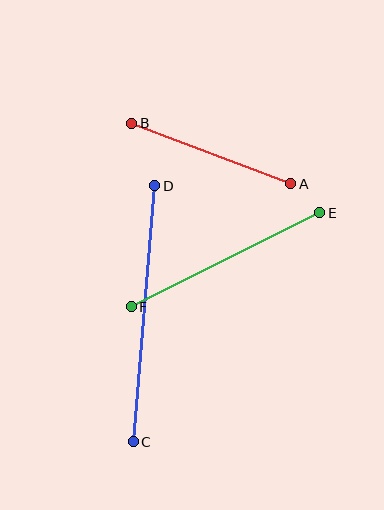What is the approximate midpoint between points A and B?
The midpoint is at approximately (211, 154) pixels.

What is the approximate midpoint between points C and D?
The midpoint is at approximately (144, 314) pixels.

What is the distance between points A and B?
The distance is approximately 170 pixels.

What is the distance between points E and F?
The distance is approximately 211 pixels.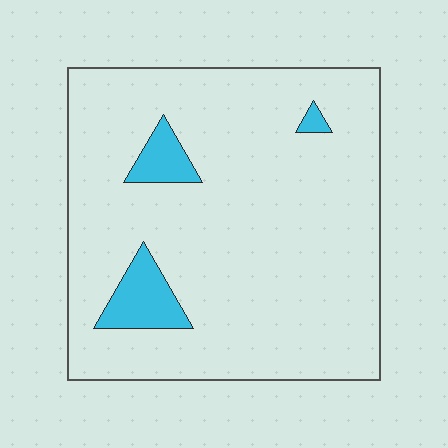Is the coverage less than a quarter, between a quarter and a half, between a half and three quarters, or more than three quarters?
Less than a quarter.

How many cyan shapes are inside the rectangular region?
3.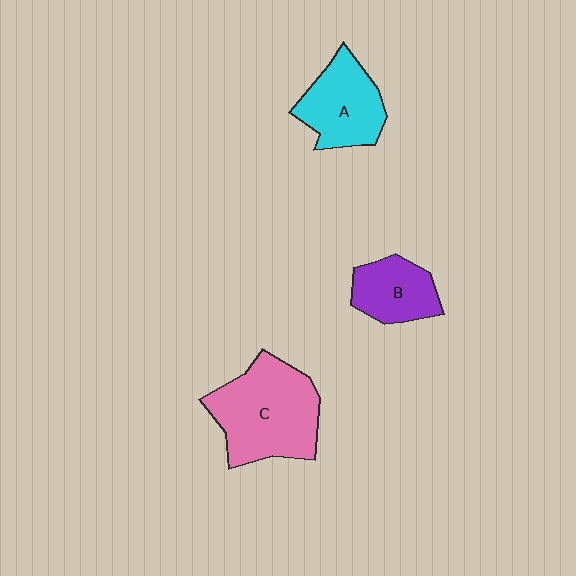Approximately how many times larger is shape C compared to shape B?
Approximately 2.0 times.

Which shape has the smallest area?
Shape B (purple).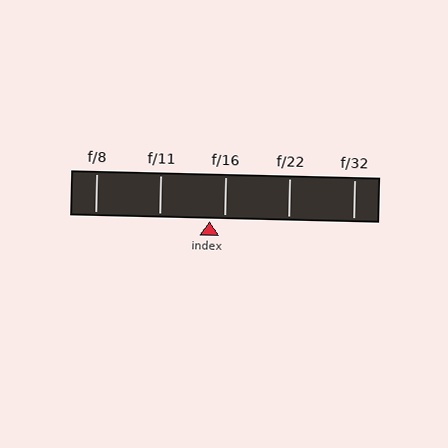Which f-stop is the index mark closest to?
The index mark is closest to f/16.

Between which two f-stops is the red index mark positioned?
The index mark is between f/11 and f/16.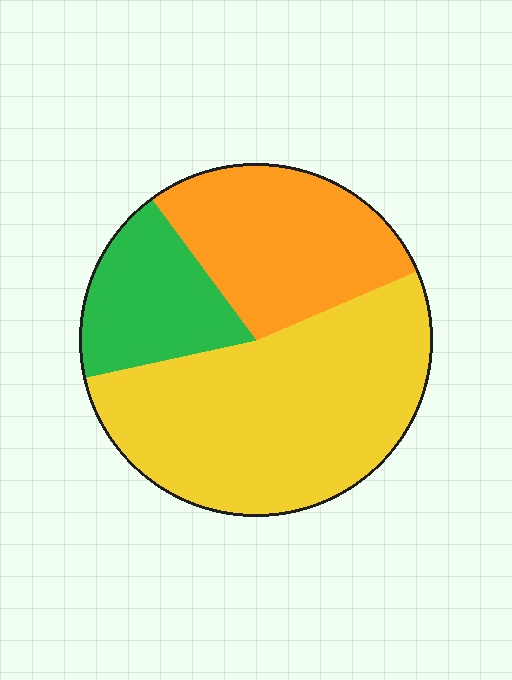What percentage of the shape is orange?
Orange takes up about one quarter (1/4) of the shape.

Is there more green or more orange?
Orange.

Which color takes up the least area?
Green, at roughly 20%.